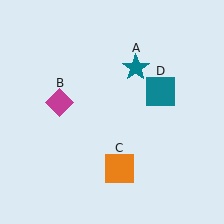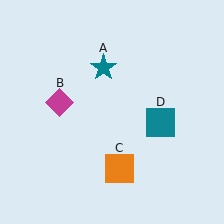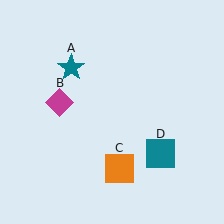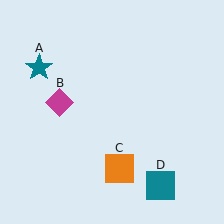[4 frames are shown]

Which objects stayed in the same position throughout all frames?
Magenta diamond (object B) and orange square (object C) remained stationary.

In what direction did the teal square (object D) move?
The teal square (object D) moved down.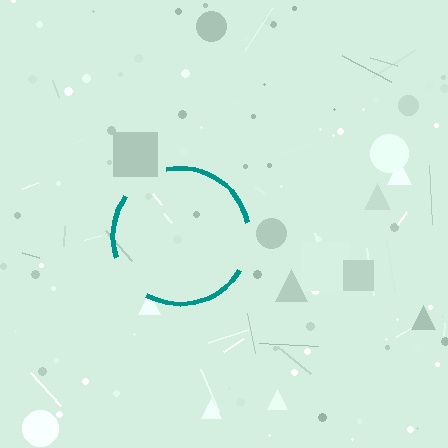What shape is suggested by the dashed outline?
The dashed outline suggests a circle.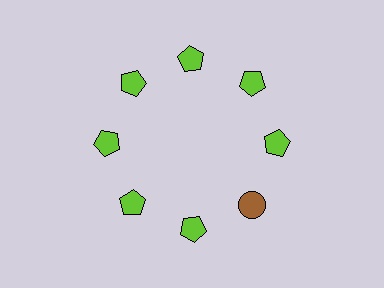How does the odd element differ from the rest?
It differs in both color (brown instead of lime) and shape (circle instead of pentagon).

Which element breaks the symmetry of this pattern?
The brown circle at roughly the 4 o'clock position breaks the symmetry. All other shapes are lime pentagons.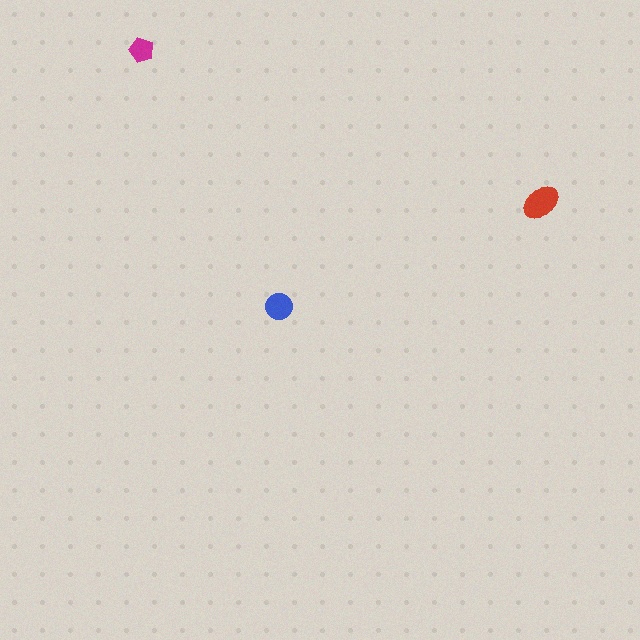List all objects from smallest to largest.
The magenta pentagon, the blue circle, the red ellipse.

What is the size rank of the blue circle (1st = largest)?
2nd.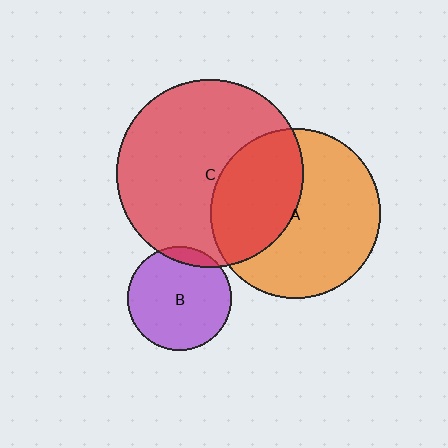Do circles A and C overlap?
Yes.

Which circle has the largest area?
Circle C (red).